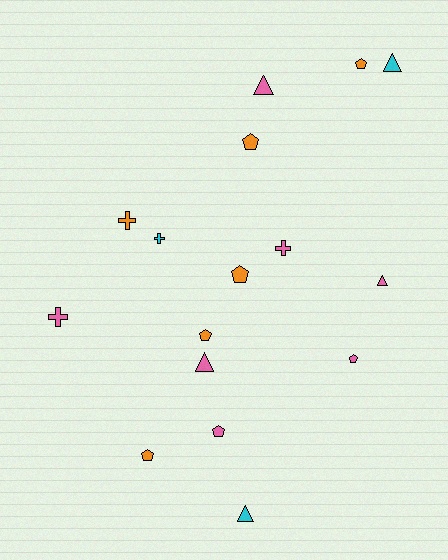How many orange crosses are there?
There is 1 orange cross.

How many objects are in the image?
There are 16 objects.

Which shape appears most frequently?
Pentagon, with 7 objects.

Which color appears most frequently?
Pink, with 7 objects.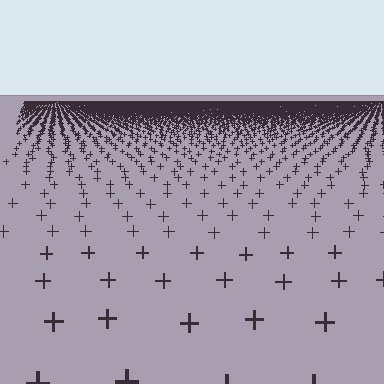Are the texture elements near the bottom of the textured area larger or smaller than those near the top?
Larger. Near the bottom, elements are closer to the viewer and appear at a bigger on-screen size.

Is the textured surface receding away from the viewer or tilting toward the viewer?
The surface is receding away from the viewer. Texture elements get smaller and denser toward the top.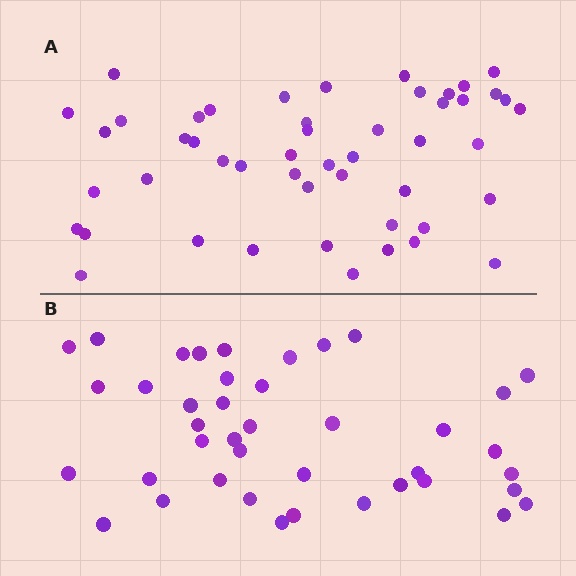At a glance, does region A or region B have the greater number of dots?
Region A (the top region) has more dots.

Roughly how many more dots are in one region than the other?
Region A has roughly 8 or so more dots than region B.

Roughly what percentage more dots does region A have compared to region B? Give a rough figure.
About 20% more.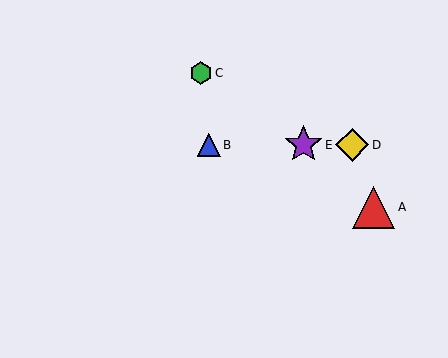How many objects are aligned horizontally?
3 objects (B, D, E) are aligned horizontally.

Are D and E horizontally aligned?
Yes, both are at y≈145.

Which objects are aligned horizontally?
Objects B, D, E are aligned horizontally.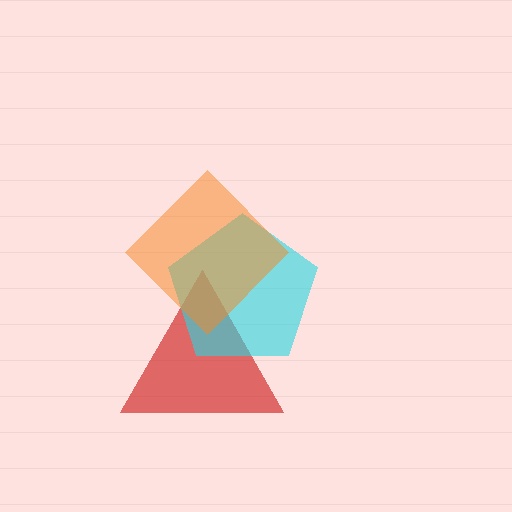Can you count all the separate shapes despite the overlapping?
Yes, there are 3 separate shapes.